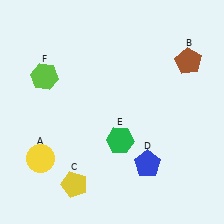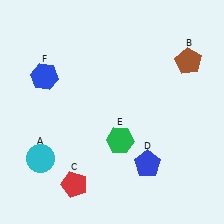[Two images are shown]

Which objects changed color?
A changed from yellow to cyan. C changed from yellow to red. F changed from lime to blue.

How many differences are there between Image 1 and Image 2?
There are 3 differences between the two images.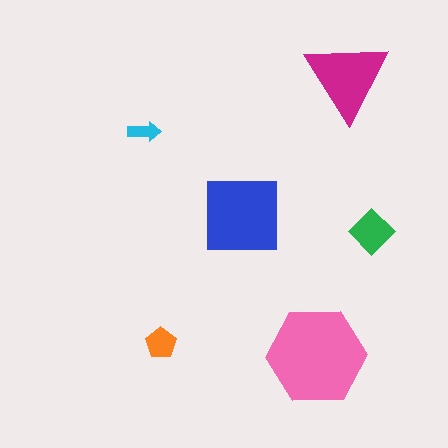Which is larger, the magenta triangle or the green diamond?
The magenta triangle.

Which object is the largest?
The pink hexagon.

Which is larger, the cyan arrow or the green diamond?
The green diamond.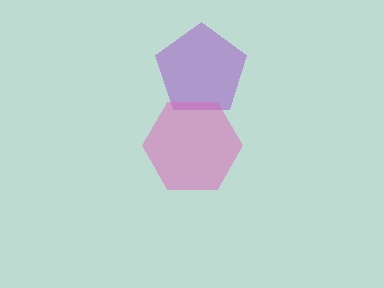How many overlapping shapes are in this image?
There are 2 overlapping shapes in the image.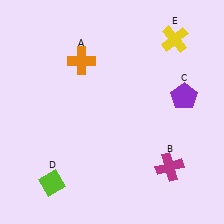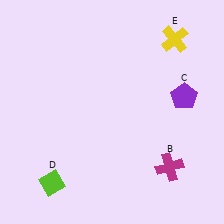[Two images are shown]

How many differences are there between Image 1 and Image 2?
There is 1 difference between the two images.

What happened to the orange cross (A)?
The orange cross (A) was removed in Image 2. It was in the top-left area of Image 1.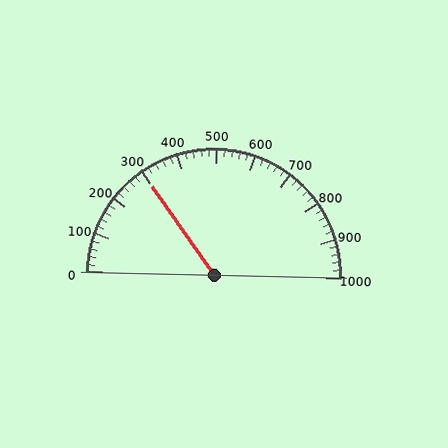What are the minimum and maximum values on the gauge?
The gauge ranges from 0 to 1000.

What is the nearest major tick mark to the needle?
The nearest major tick mark is 300.